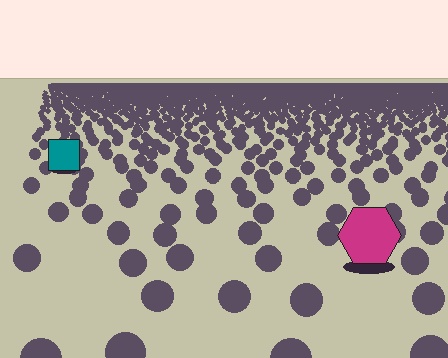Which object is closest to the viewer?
The magenta hexagon is closest. The texture marks near it are larger and more spread out.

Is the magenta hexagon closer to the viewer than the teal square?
Yes. The magenta hexagon is closer — you can tell from the texture gradient: the ground texture is coarser near it.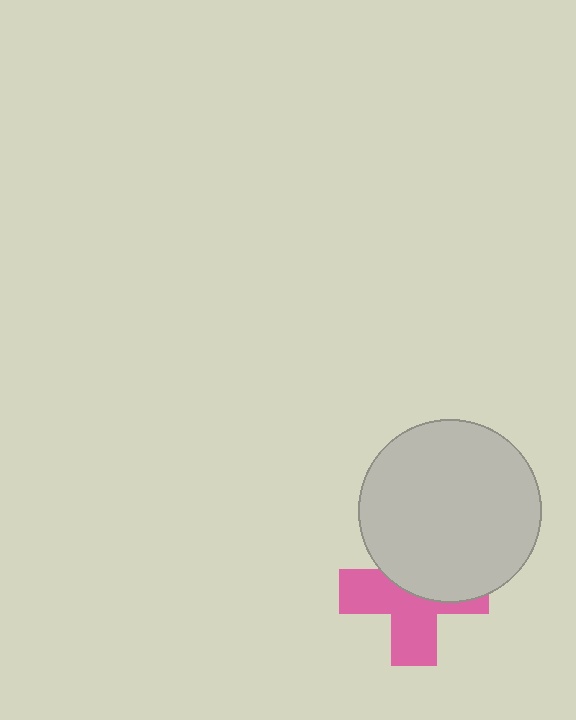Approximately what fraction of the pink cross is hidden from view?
Roughly 47% of the pink cross is hidden behind the light gray circle.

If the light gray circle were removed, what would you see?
You would see the complete pink cross.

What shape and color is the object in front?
The object in front is a light gray circle.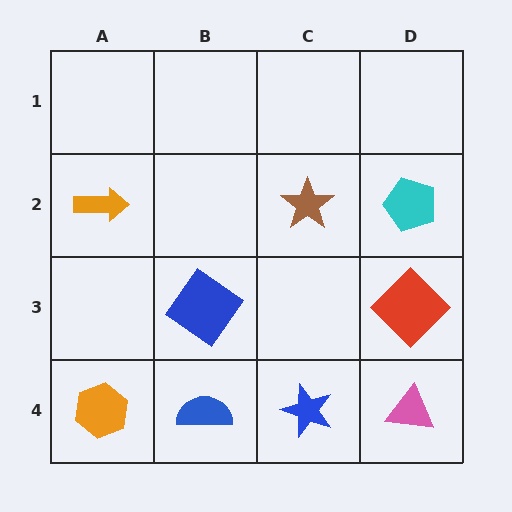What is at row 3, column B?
A blue diamond.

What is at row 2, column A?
An orange arrow.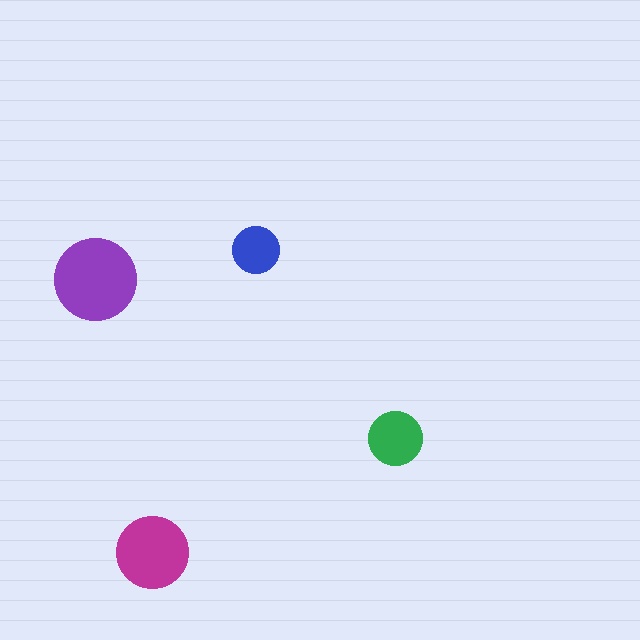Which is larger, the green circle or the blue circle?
The green one.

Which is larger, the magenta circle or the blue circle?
The magenta one.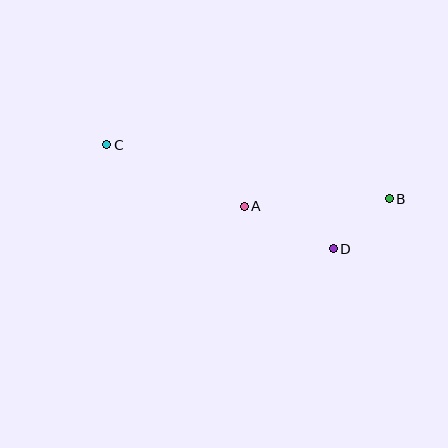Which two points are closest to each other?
Points B and D are closest to each other.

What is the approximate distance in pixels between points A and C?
The distance between A and C is approximately 151 pixels.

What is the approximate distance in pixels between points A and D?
The distance between A and D is approximately 99 pixels.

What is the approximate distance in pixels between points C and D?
The distance between C and D is approximately 249 pixels.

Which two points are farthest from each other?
Points B and C are farthest from each other.